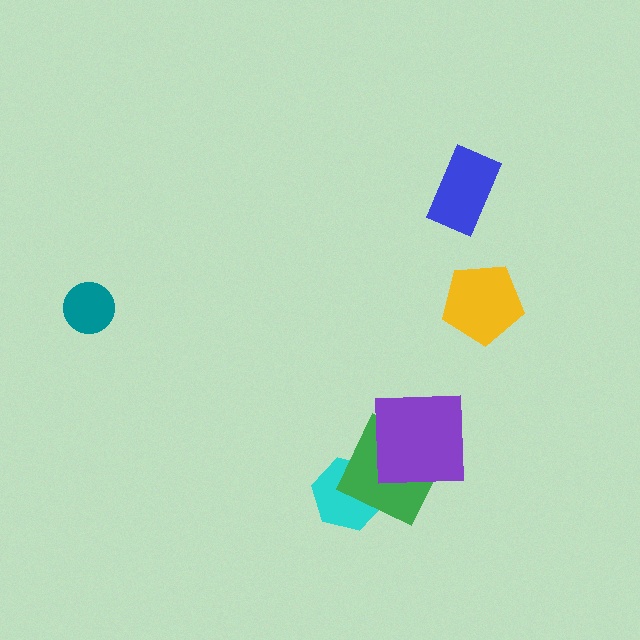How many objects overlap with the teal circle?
0 objects overlap with the teal circle.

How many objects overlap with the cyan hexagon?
1 object overlaps with the cyan hexagon.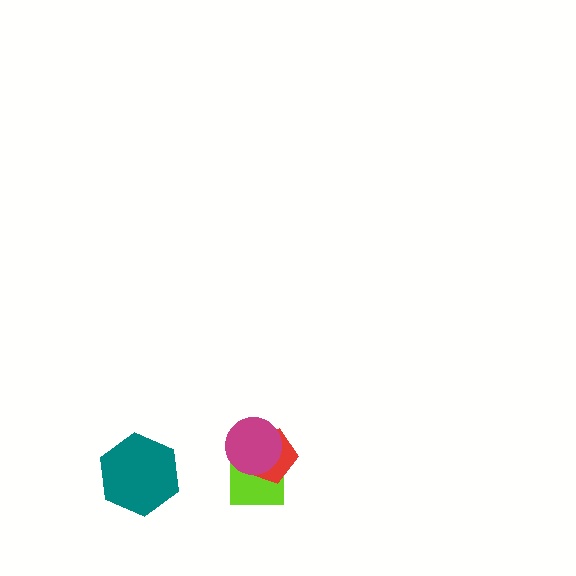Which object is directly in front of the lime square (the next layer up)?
The red pentagon is directly in front of the lime square.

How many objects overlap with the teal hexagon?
0 objects overlap with the teal hexagon.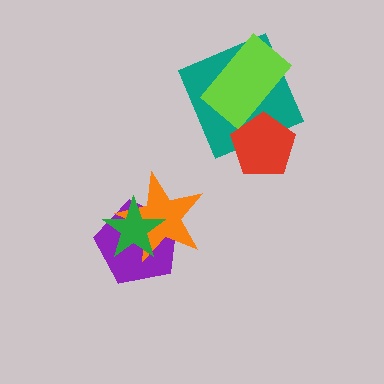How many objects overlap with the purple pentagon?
2 objects overlap with the purple pentagon.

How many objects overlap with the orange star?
2 objects overlap with the orange star.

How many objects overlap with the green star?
2 objects overlap with the green star.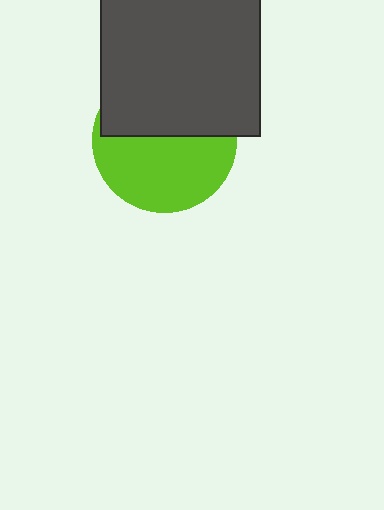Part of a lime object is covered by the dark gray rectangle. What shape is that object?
It is a circle.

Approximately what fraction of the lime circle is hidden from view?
Roughly 46% of the lime circle is hidden behind the dark gray rectangle.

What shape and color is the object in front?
The object in front is a dark gray rectangle.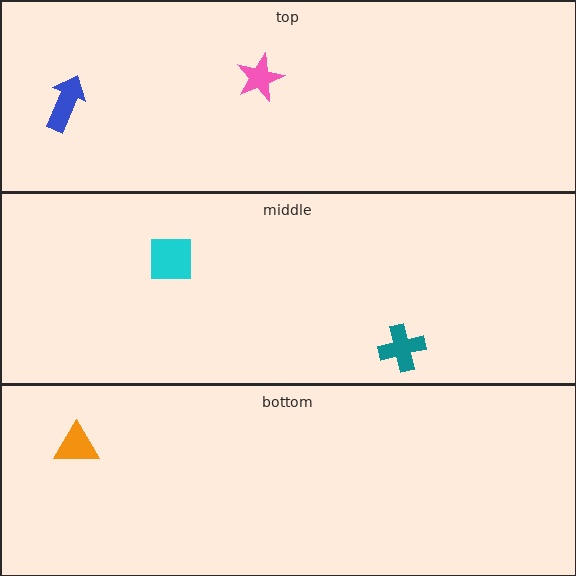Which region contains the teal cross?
The middle region.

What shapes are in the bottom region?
The orange triangle.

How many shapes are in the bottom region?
1.